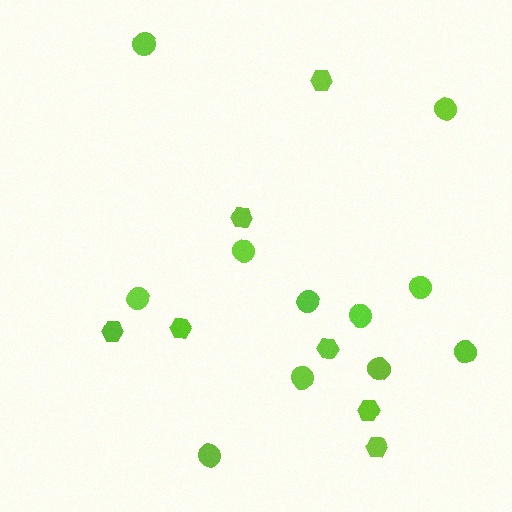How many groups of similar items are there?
There are 2 groups: one group of circles (11) and one group of hexagons (7).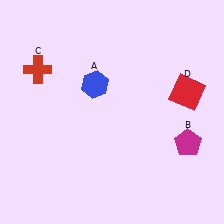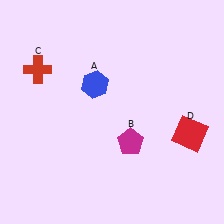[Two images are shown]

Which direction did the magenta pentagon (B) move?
The magenta pentagon (B) moved left.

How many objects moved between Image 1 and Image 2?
2 objects moved between the two images.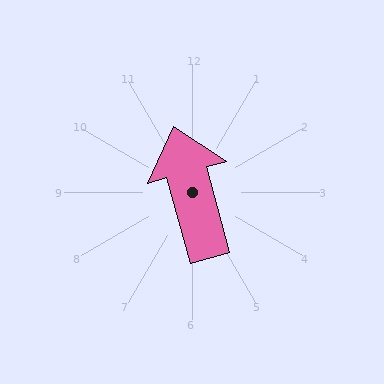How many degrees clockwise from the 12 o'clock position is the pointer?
Approximately 345 degrees.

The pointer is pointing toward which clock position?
Roughly 11 o'clock.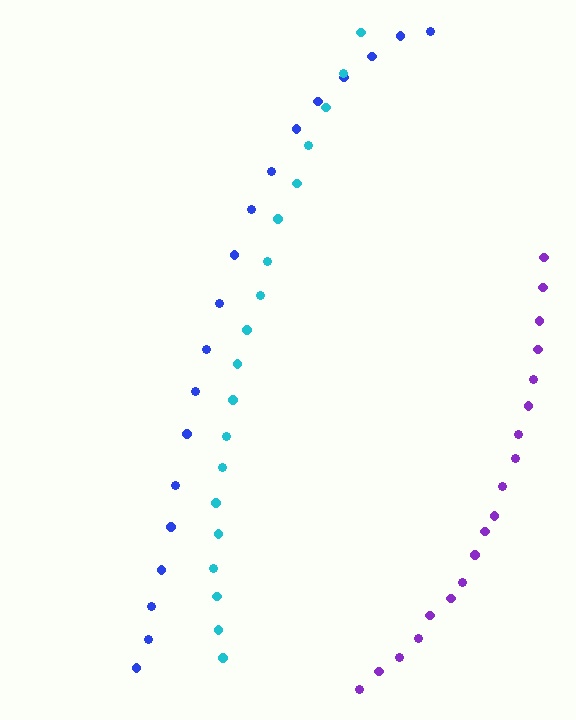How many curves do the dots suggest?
There are 3 distinct paths.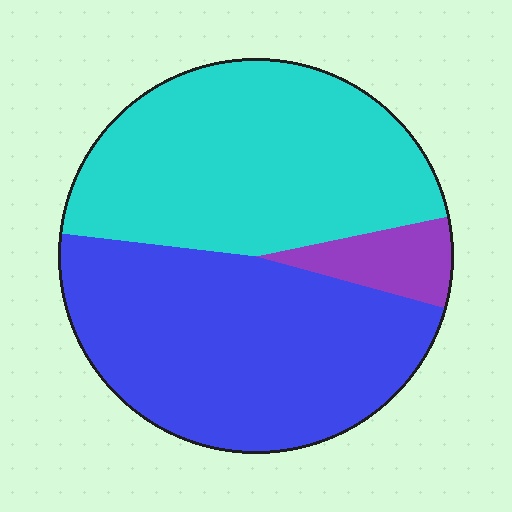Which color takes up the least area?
Purple, at roughly 5%.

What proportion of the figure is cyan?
Cyan takes up between a third and a half of the figure.